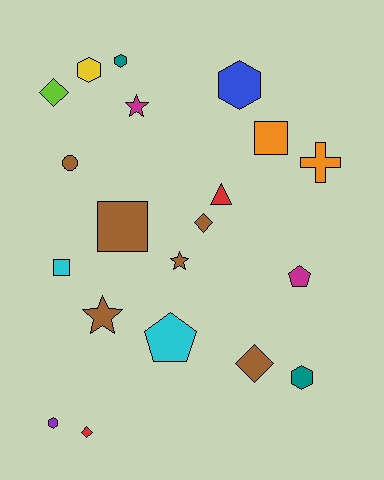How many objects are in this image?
There are 20 objects.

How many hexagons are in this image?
There are 5 hexagons.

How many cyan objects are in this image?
There are 2 cyan objects.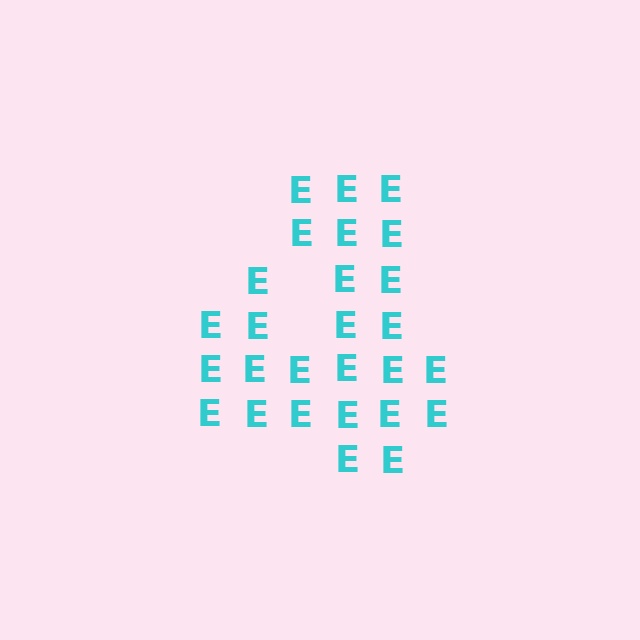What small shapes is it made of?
It is made of small letter E's.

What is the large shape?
The large shape is the digit 4.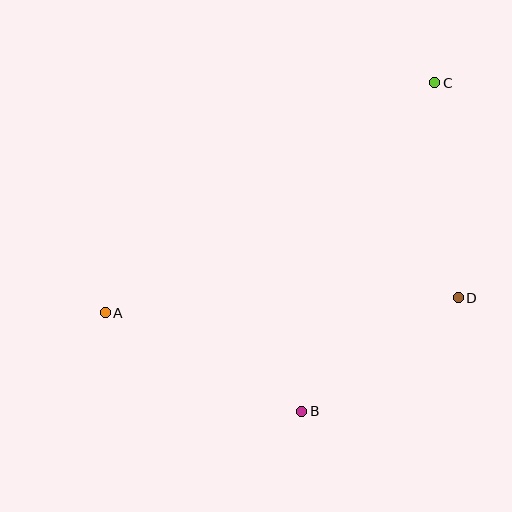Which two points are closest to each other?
Points B and D are closest to each other.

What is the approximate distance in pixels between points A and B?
The distance between A and B is approximately 220 pixels.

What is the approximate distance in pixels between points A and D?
The distance between A and D is approximately 353 pixels.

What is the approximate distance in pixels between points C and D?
The distance between C and D is approximately 216 pixels.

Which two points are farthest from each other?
Points A and C are farthest from each other.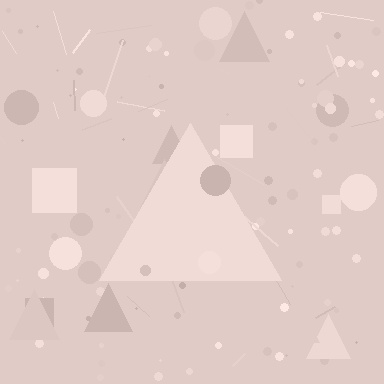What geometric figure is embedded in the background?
A triangle is embedded in the background.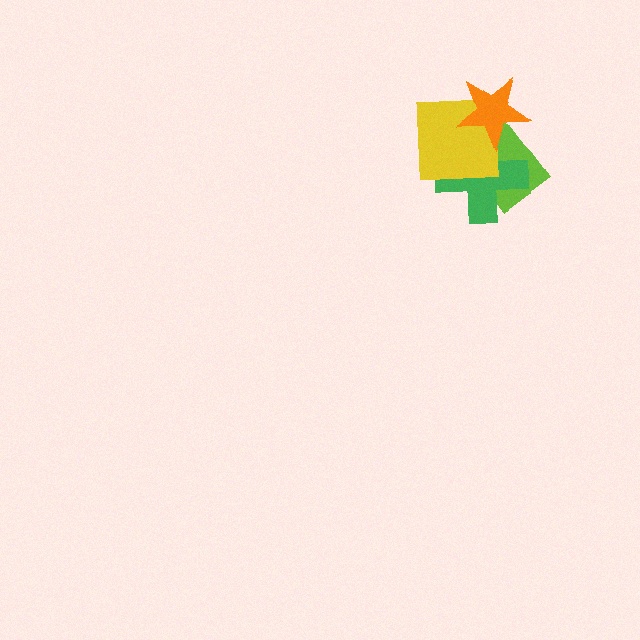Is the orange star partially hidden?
No, no other shape covers it.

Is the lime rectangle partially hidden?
Yes, it is partially covered by another shape.